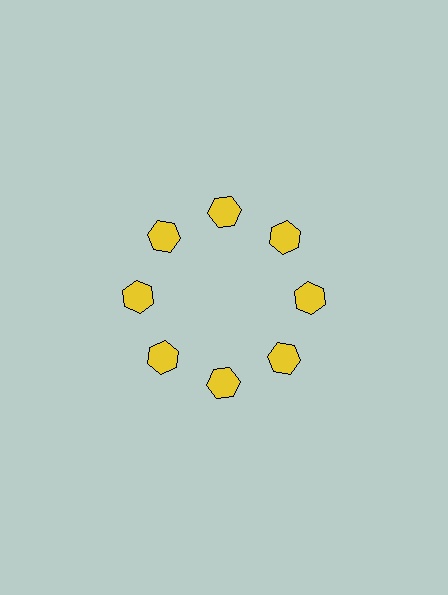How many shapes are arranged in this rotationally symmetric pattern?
There are 8 shapes, arranged in 8 groups of 1.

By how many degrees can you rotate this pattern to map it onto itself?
The pattern maps onto itself every 45 degrees of rotation.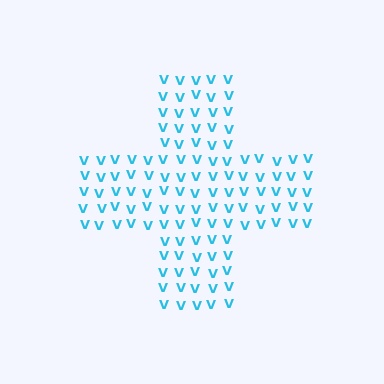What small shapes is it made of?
It is made of small letter V's.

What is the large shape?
The large shape is a cross.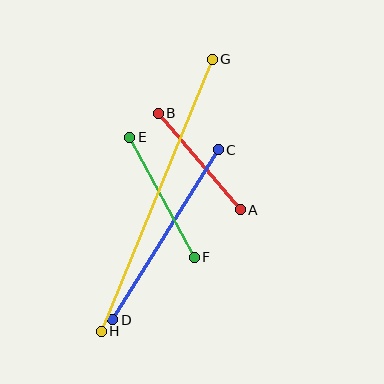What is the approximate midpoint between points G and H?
The midpoint is at approximately (157, 195) pixels.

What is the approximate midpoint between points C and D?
The midpoint is at approximately (165, 235) pixels.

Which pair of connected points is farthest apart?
Points G and H are farthest apart.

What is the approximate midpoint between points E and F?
The midpoint is at approximately (162, 197) pixels.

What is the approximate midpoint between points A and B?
The midpoint is at approximately (199, 162) pixels.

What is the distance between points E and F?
The distance is approximately 136 pixels.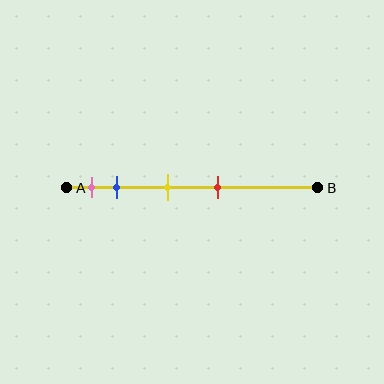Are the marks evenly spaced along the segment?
No, the marks are not evenly spaced.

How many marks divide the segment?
There are 4 marks dividing the segment.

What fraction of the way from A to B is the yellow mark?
The yellow mark is approximately 40% (0.4) of the way from A to B.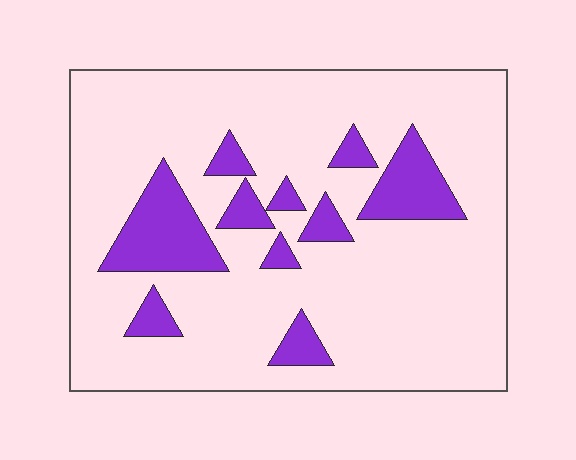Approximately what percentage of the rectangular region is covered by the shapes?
Approximately 15%.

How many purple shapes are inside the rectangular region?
10.